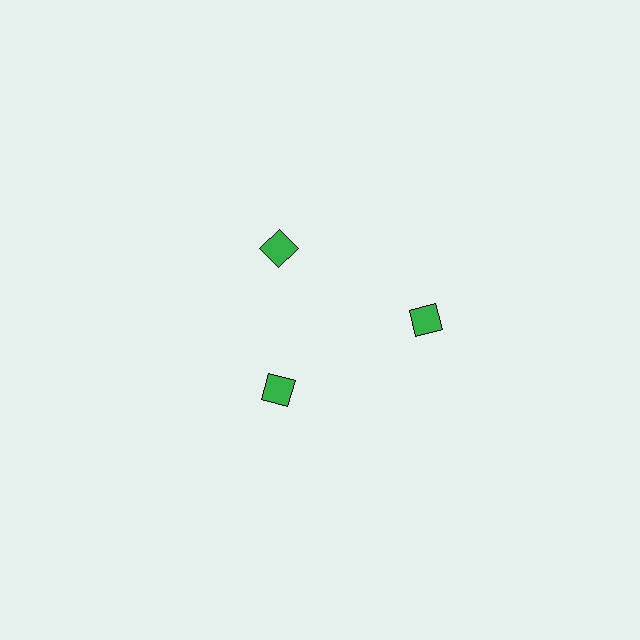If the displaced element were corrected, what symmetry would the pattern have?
It would have 3-fold rotational symmetry — the pattern would map onto itself every 120 degrees.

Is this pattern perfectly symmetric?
No. The 3 green squares are arranged in a ring, but one element near the 3 o'clock position is pushed outward from the center, breaking the 3-fold rotational symmetry.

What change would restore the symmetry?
The symmetry would be restored by moving it inward, back onto the ring so that all 3 squares sit at equal angles and equal distance from the center.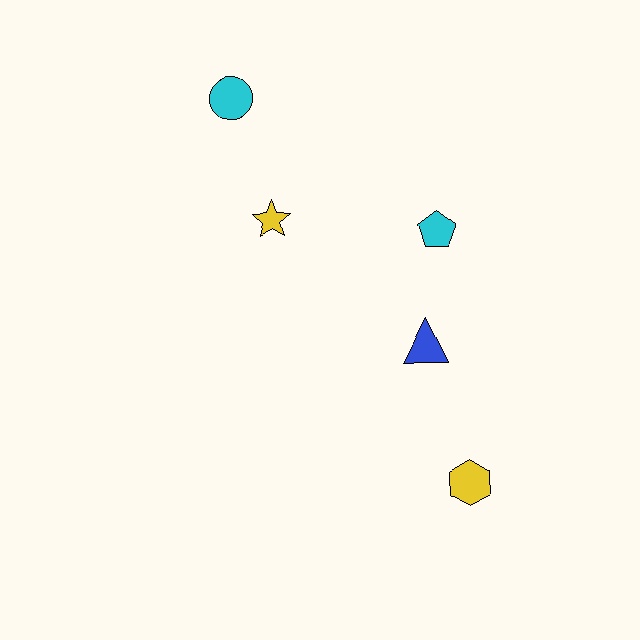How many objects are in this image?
There are 5 objects.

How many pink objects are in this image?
There are no pink objects.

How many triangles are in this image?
There is 1 triangle.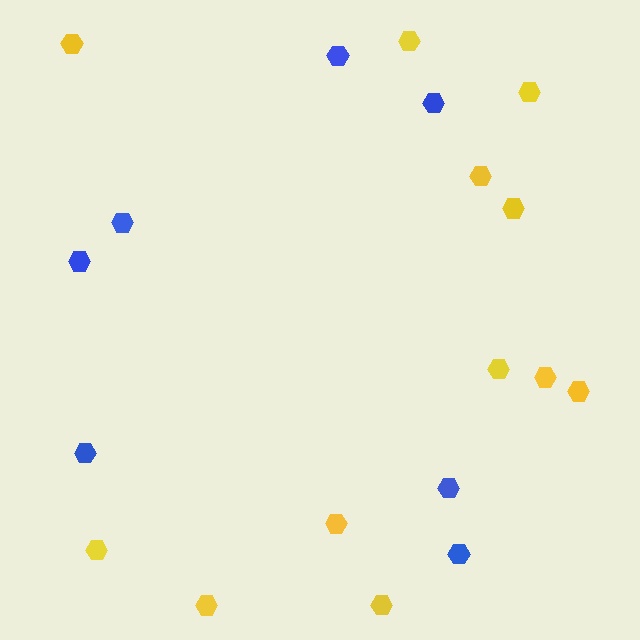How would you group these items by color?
There are 2 groups: one group of blue hexagons (7) and one group of yellow hexagons (12).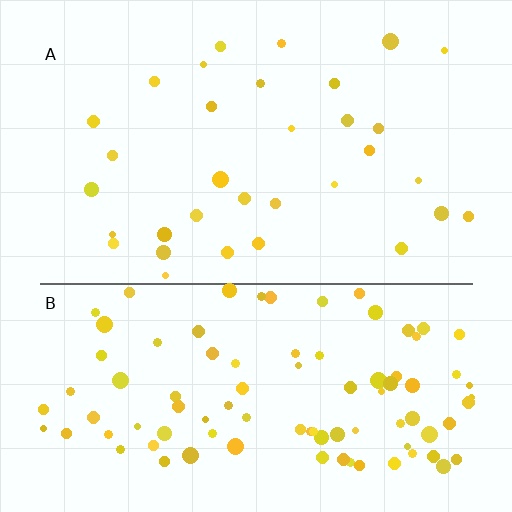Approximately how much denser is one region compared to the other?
Approximately 2.9× — region B over region A.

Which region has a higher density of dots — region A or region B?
B (the bottom).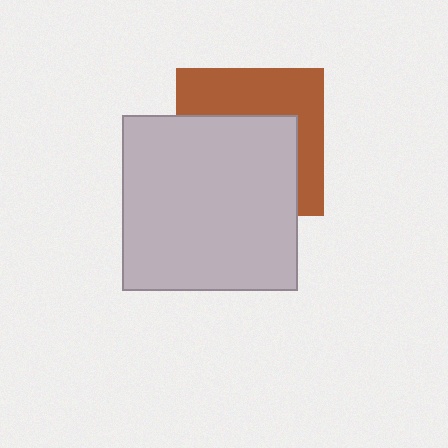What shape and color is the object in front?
The object in front is a light gray square.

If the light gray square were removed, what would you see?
You would see the complete brown square.